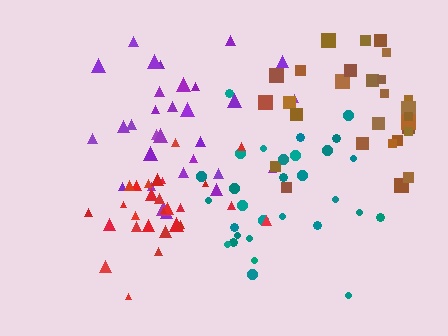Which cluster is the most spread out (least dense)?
Brown.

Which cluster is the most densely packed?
Red.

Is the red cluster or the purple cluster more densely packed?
Red.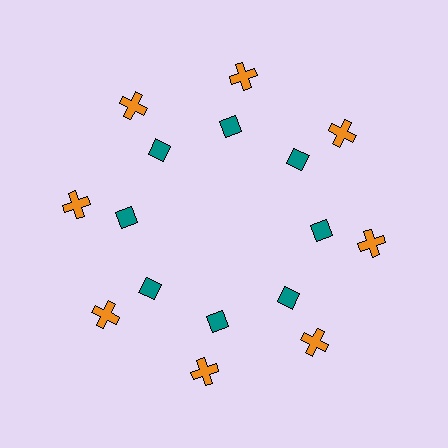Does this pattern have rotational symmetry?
Yes, this pattern has 8-fold rotational symmetry. It looks the same after rotating 45 degrees around the center.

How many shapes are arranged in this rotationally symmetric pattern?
There are 16 shapes, arranged in 8 groups of 2.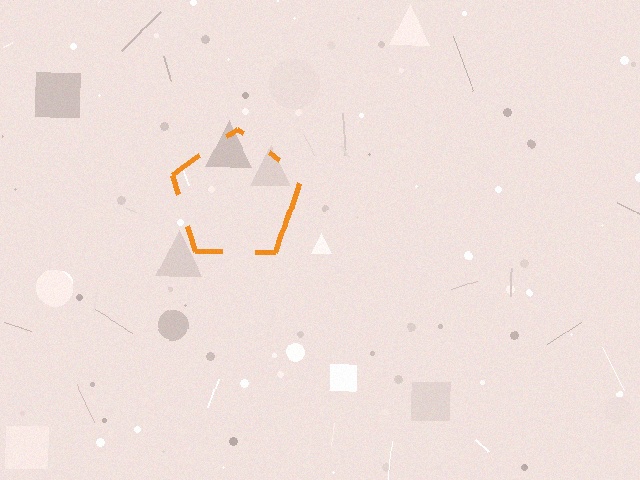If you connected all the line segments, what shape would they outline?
They would outline a pentagon.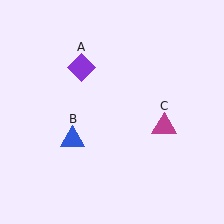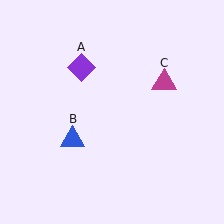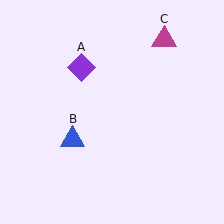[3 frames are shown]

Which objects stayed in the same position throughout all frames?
Purple diamond (object A) and blue triangle (object B) remained stationary.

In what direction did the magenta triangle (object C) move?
The magenta triangle (object C) moved up.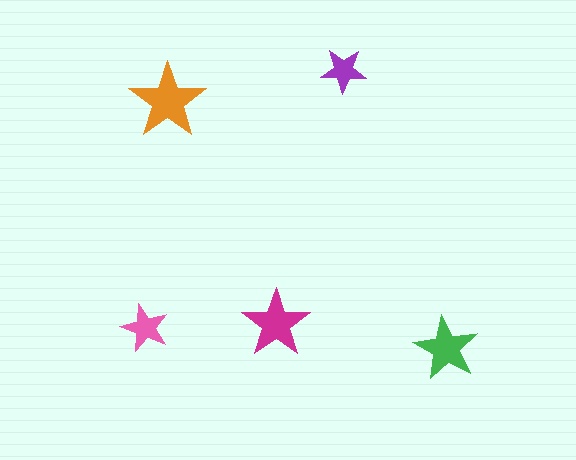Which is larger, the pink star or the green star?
The green one.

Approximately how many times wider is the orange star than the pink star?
About 1.5 times wider.